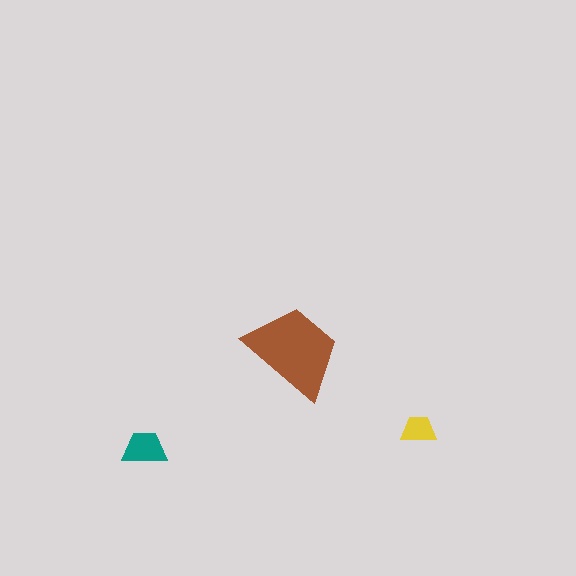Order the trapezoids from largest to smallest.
the brown one, the teal one, the yellow one.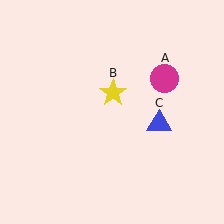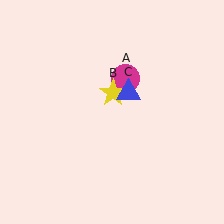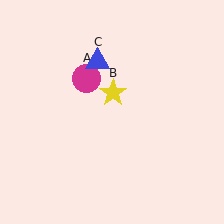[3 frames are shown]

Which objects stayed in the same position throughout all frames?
Yellow star (object B) remained stationary.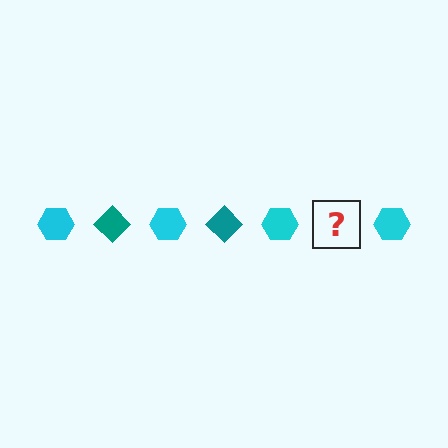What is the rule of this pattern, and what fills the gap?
The rule is that the pattern alternates between cyan hexagon and teal diamond. The gap should be filled with a teal diamond.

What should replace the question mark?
The question mark should be replaced with a teal diamond.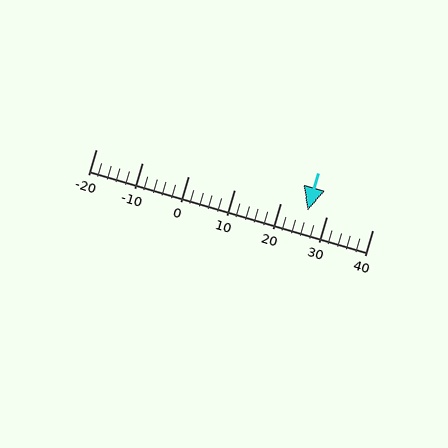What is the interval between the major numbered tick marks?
The major tick marks are spaced 10 units apart.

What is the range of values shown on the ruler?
The ruler shows values from -20 to 40.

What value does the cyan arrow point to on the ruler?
The cyan arrow points to approximately 26.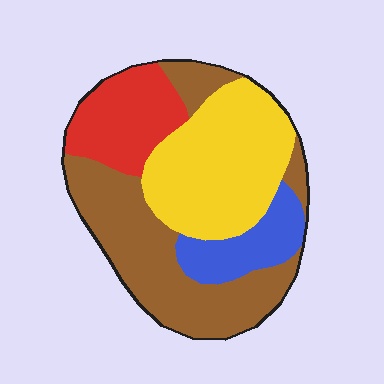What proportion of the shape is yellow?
Yellow covers 33% of the shape.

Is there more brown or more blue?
Brown.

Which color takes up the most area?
Brown, at roughly 40%.